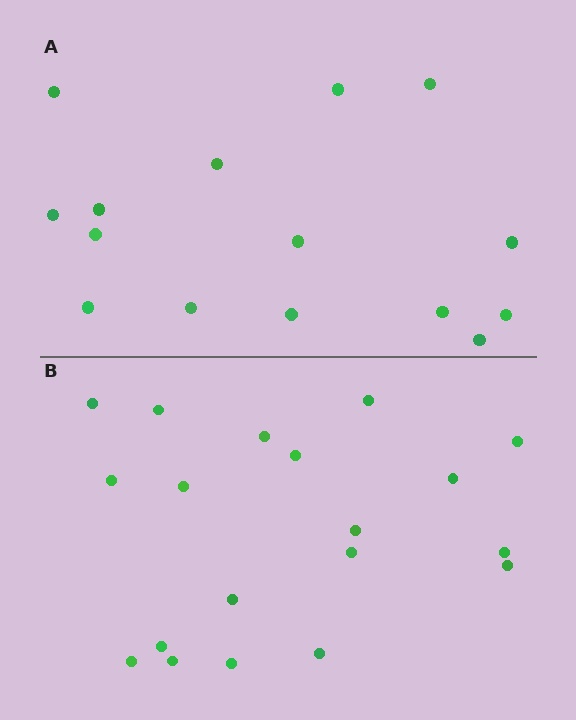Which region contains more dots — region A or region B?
Region B (the bottom region) has more dots.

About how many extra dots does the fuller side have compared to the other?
Region B has about 4 more dots than region A.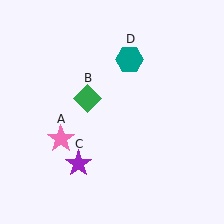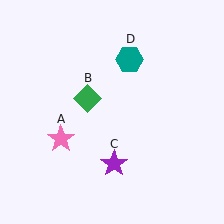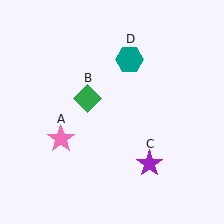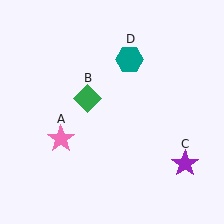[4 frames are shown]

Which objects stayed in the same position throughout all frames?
Pink star (object A) and green diamond (object B) and teal hexagon (object D) remained stationary.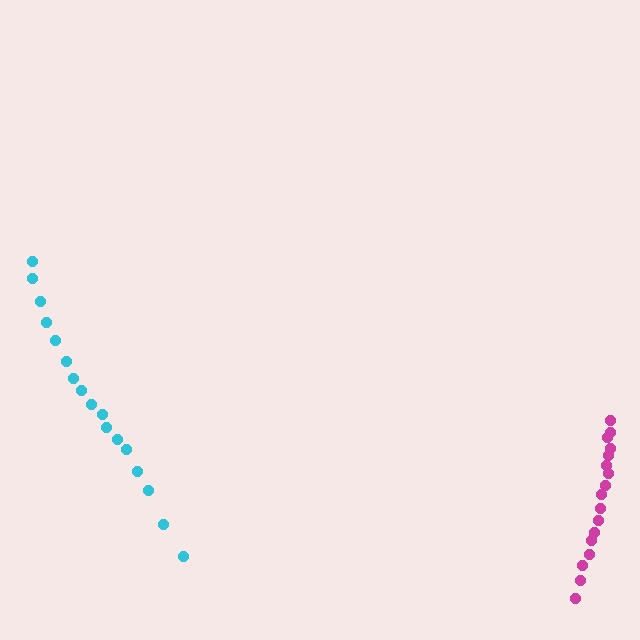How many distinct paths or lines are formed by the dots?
There are 2 distinct paths.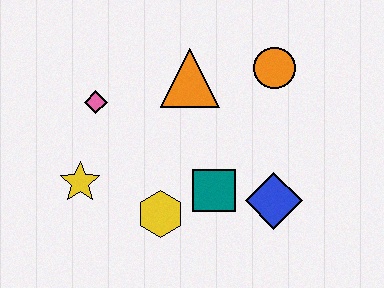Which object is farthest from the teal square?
The pink diamond is farthest from the teal square.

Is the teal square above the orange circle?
No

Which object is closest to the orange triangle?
The orange circle is closest to the orange triangle.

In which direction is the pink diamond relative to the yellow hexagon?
The pink diamond is above the yellow hexagon.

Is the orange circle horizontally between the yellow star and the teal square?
No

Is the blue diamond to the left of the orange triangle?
No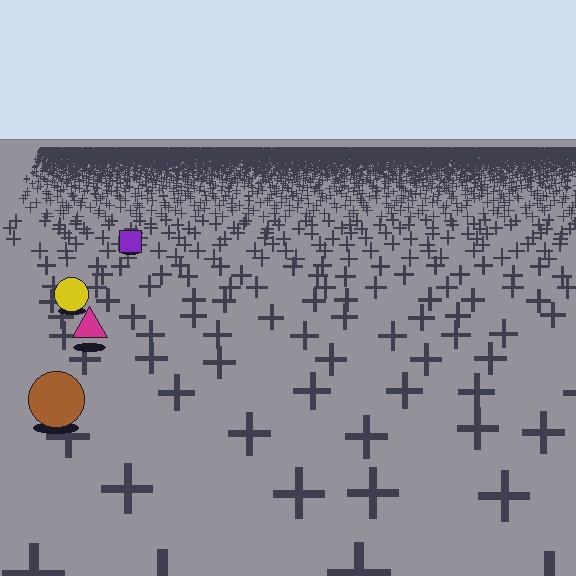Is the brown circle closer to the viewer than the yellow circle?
Yes. The brown circle is closer — you can tell from the texture gradient: the ground texture is coarser near it.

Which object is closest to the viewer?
The brown circle is closest. The texture marks near it are larger and more spread out.